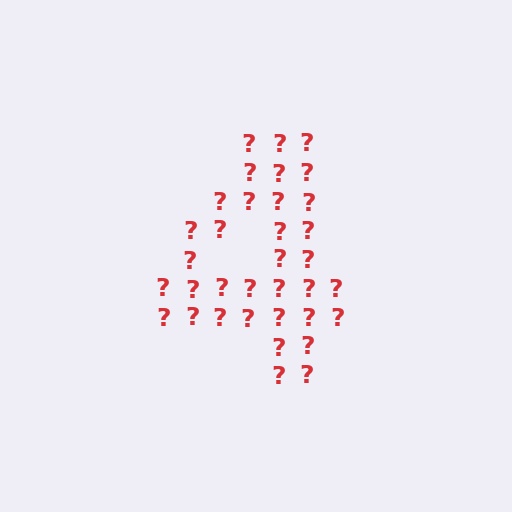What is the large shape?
The large shape is the digit 4.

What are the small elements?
The small elements are question marks.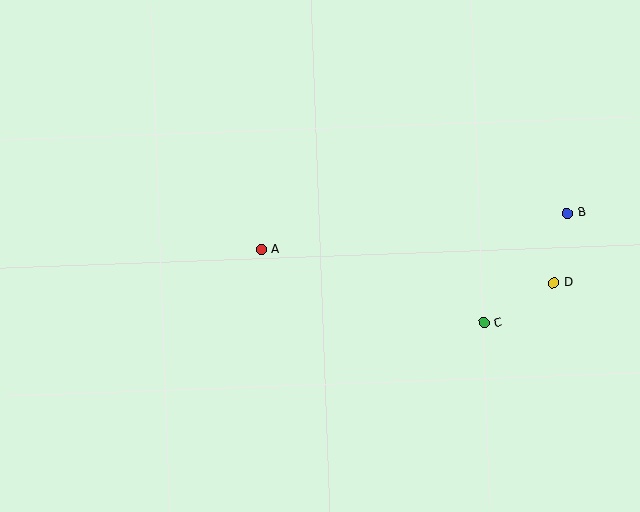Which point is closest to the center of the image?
Point A at (261, 249) is closest to the center.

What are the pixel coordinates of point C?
Point C is at (484, 323).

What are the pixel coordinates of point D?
Point D is at (554, 283).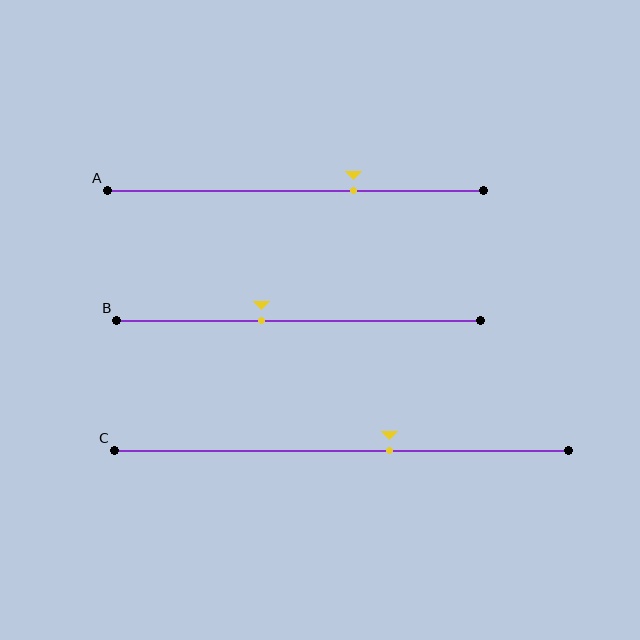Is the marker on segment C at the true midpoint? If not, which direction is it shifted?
No, the marker on segment C is shifted to the right by about 11% of the segment length.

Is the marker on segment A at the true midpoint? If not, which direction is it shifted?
No, the marker on segment A is shifted to the right by about 15% of the segment length.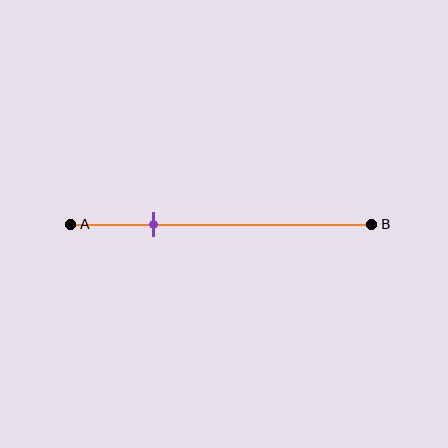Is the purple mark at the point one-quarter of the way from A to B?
Yes, the mark is approximately at the one-quarter point.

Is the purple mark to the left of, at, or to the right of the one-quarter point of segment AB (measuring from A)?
The purple mark is approximately at the one-quarter point of segment AB.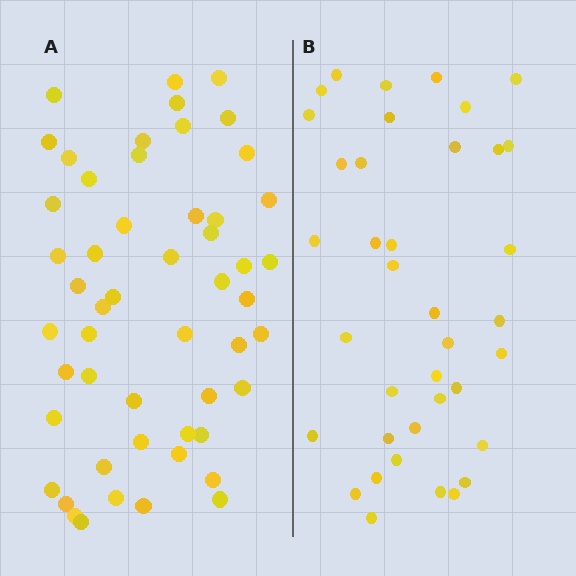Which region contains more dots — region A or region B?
Region A (the left region) has more dots.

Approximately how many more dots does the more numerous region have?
Region A has approximately 15 more dots than region B.